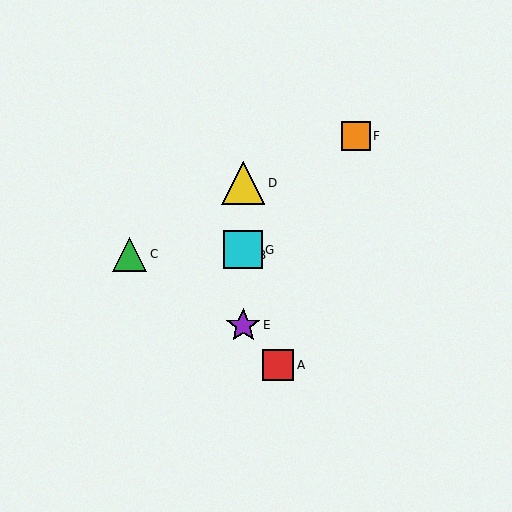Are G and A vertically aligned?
No, G is at x≈243 and A is at x≈278.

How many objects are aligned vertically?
4 objects (B, D, E, G) are aligned vertically.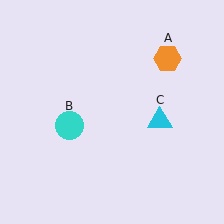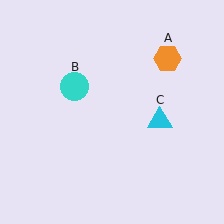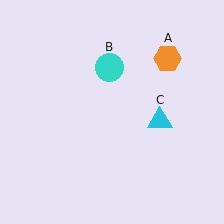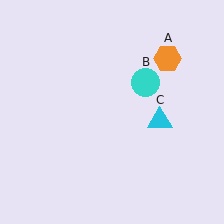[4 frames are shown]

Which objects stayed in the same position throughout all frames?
Orange hexagon (object A) and cyan triangle (object C) remained stationary.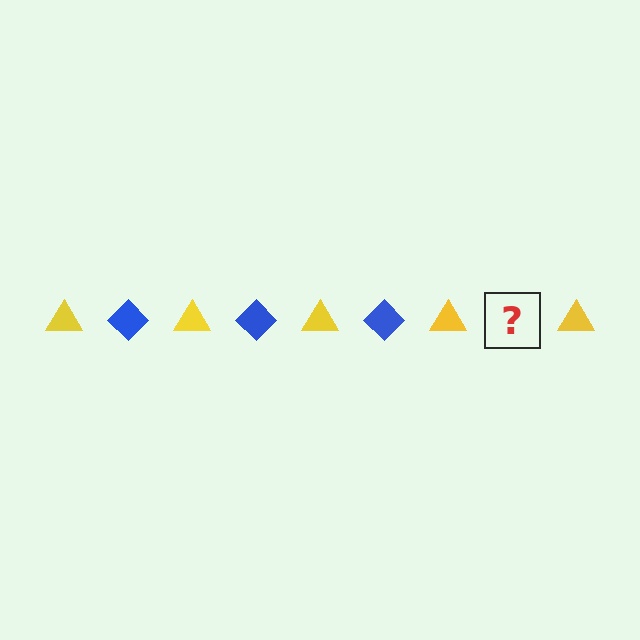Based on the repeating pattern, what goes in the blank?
The blank should be a blue diamond.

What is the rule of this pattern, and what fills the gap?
The rule is that the pattern alternates between yellow triangle and blue diamond. The gap should be filled with a blue diamond.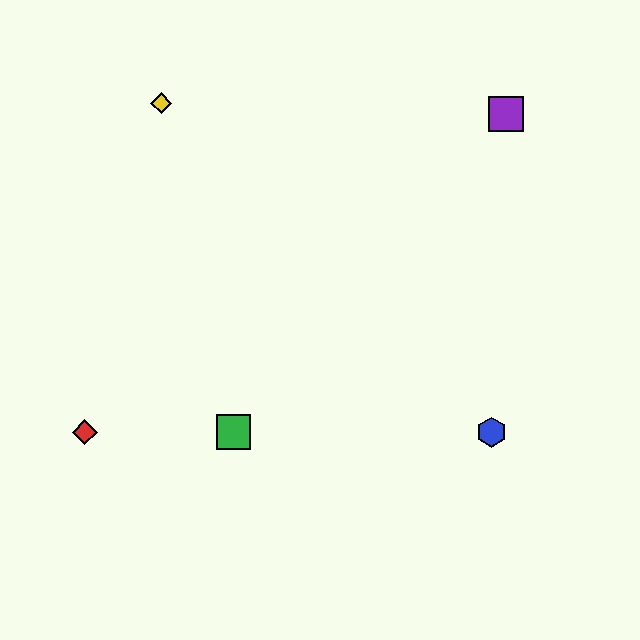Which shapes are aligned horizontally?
The red diamond, the blue hexagon, the green square are aligned horizontally.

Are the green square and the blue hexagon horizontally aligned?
Yes, both are at y≈432.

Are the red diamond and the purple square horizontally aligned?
No, the red diamond is at y≈432 and the purple square is at y≈114.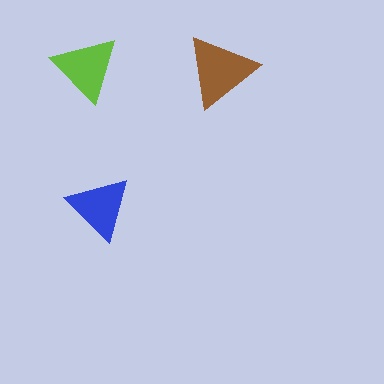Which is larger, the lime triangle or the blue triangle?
The lime one.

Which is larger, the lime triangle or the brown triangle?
The brown one.